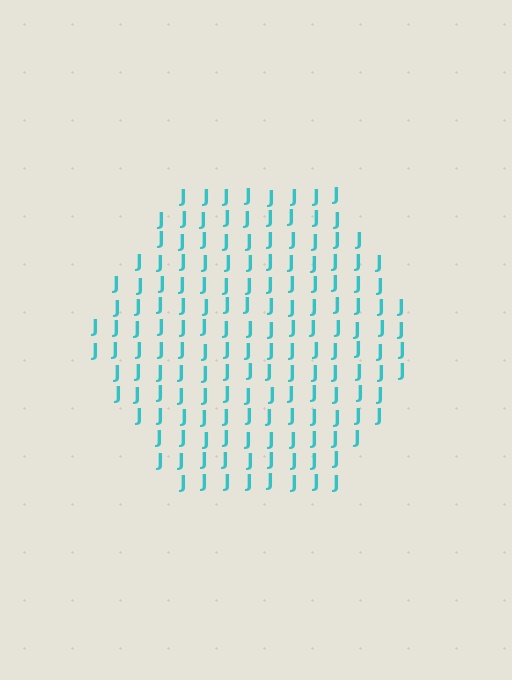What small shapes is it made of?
It is made of small letter J's.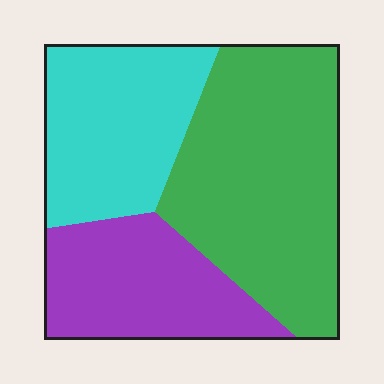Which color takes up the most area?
Green, at roughly 45%.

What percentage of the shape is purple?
Purple takes up about one quarter (1/4) of the shape.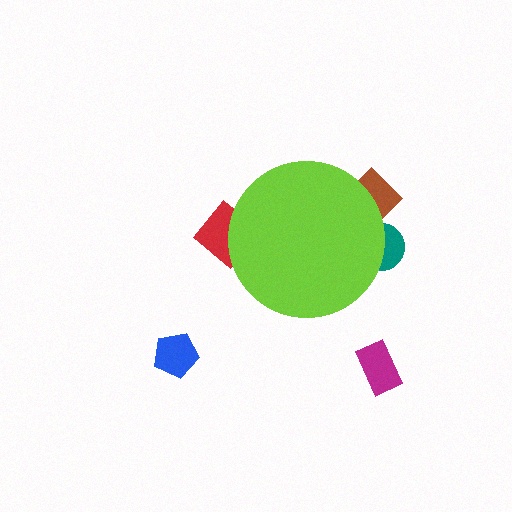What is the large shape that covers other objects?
A lime circle.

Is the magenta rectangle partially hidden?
No, the magenta rectangle is fully visible.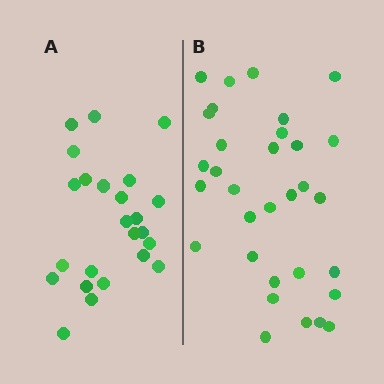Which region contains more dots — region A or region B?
Region B (the right region) has more dots.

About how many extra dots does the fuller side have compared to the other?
Region B has roughly 8 or so more dots than region A.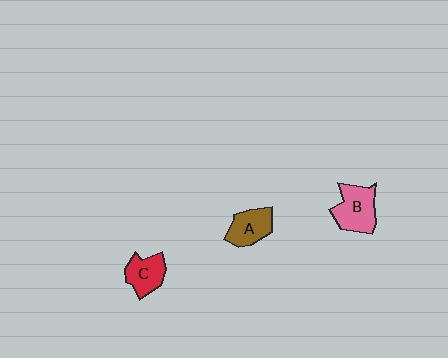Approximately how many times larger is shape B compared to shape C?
Approximately 1.3 times.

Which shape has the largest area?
Shape B (pink).